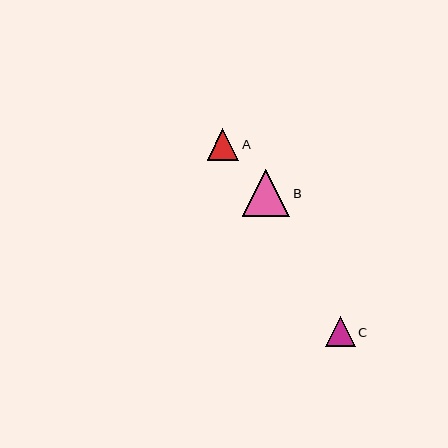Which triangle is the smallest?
Triangle C is the smallest with a size of approximately 30 pixels.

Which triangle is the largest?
Triangle B is the largest with a size of approximately 47 pixels.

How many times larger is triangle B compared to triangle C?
Triangle B is approximately 1.6 times the size of triangle C.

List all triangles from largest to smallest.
From largest to smallest: B, A, C.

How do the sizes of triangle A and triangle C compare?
Triangle A and triangle C are approximately the same size.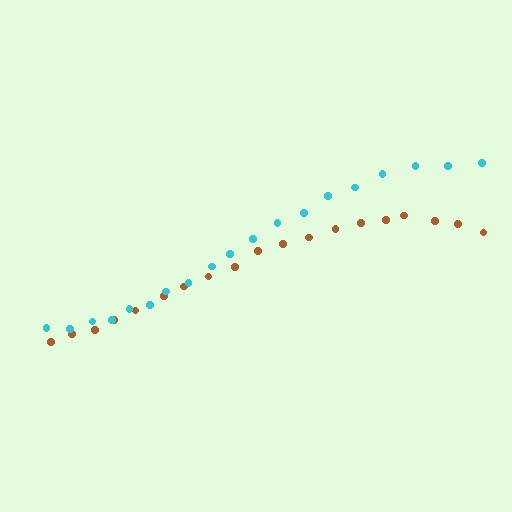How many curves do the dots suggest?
There are 2 distinct paths.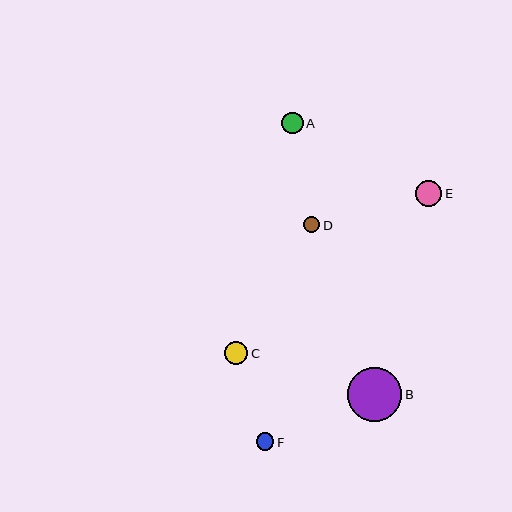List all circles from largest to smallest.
From largest to smallest: B, E, C, A, F, D.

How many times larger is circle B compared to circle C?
Circle B is approximately 2.3 times the size of circle C.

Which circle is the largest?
Circle B is the largest with a size of approximately 54 pixels.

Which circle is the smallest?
Circle D is the smallest with a size of approximately 16 pixels.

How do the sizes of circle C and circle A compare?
Circle C and circle A are approximately the same size.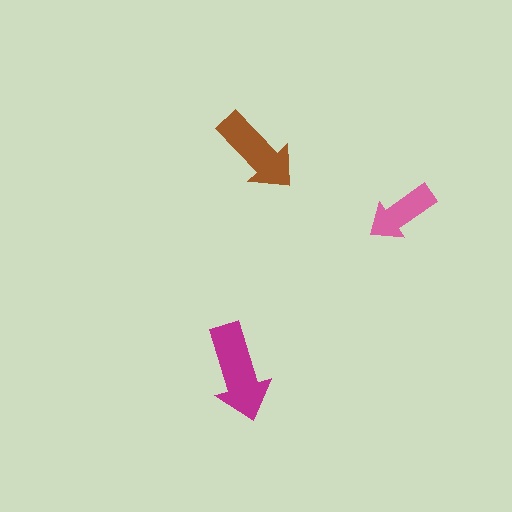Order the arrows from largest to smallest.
the magenta one, the brown one, the pink one.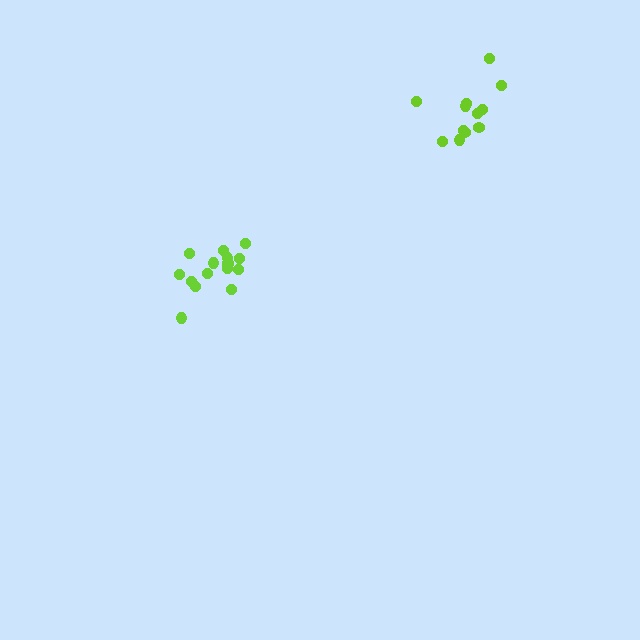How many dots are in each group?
Group 1: 12 dots, Group 2: 15 dots (27 total).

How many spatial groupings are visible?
There are 2 spatial groupings.